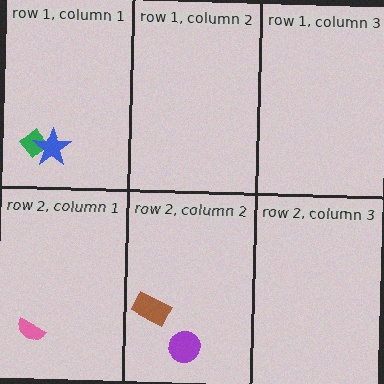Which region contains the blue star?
The row 1, column 1 region.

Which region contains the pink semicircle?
The row 2, column 1 region.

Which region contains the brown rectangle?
The row 2, column 2 region.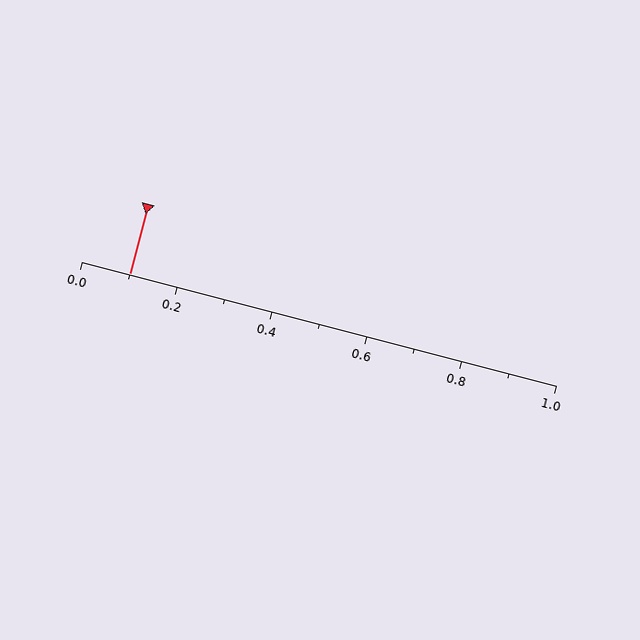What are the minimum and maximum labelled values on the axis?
The axis runs from 0.0 to 1.0.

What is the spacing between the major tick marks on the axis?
The major ticks are spaced 0.2 apart.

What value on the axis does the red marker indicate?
The marker indicates approximately 0.1.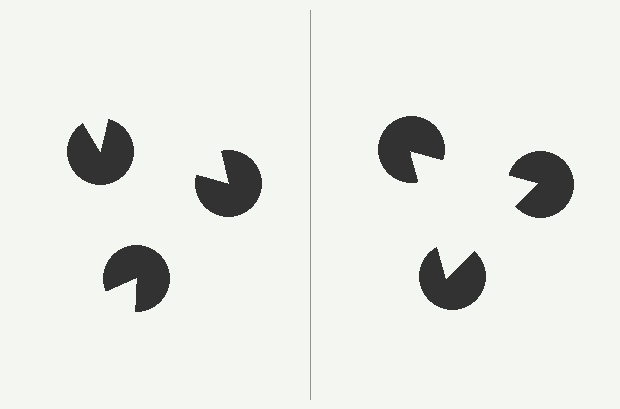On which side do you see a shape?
An illusory triangle appears on the right side. On the left side the wedge cuts are rotated, so no coherent shape forms.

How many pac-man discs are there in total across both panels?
6 — 3 on each side.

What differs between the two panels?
The pac-man discs are positioned identically on both sides; only the wedge orientations differ. On the right they align to a triangle; on the left they are misaligned.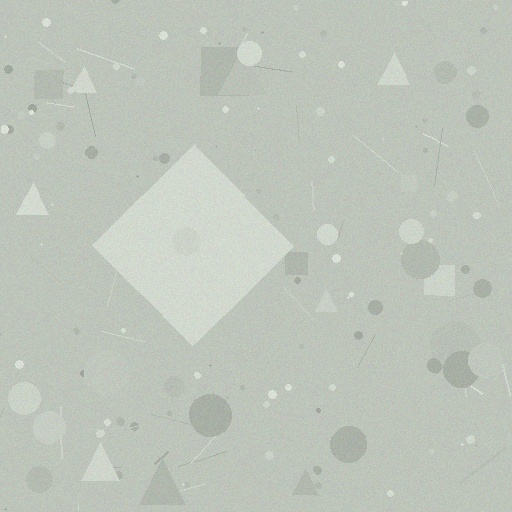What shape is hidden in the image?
A diamond is hidden in the image.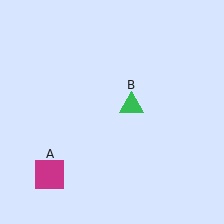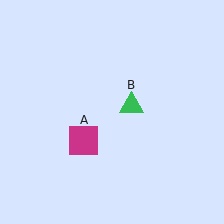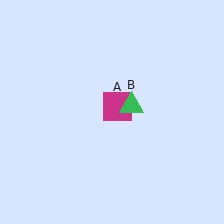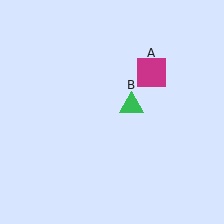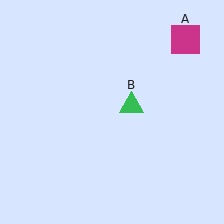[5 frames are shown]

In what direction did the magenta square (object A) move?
The magenta square (object A) moved up and to the right.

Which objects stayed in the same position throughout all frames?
Green triangle (object B) remained stationary.